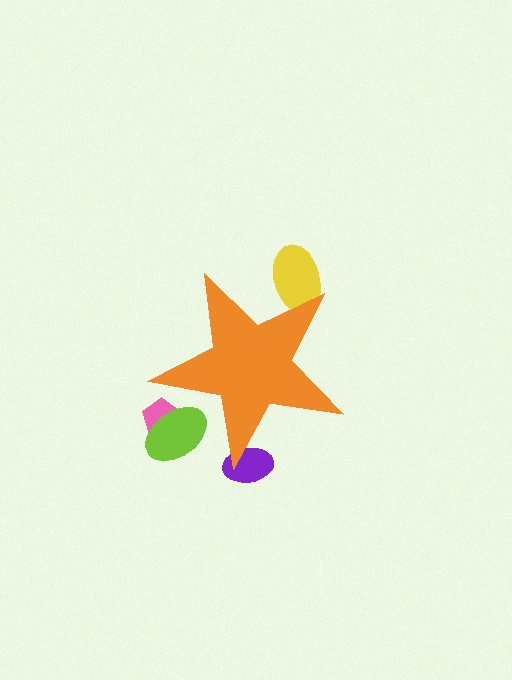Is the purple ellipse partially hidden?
Yes, the purple ellipse is partially hidden behind the orange star.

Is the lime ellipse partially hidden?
Yes, the lime ellipse is partially hidden behind the orange star.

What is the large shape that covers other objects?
An orange star.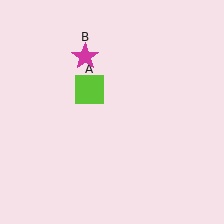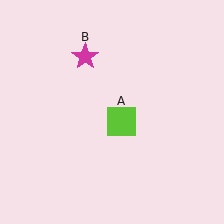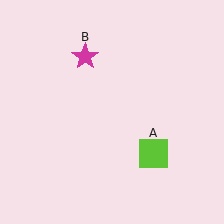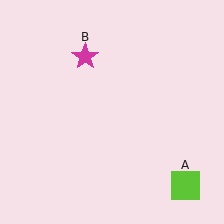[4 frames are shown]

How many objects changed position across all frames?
1 object changed position: lime square (object A).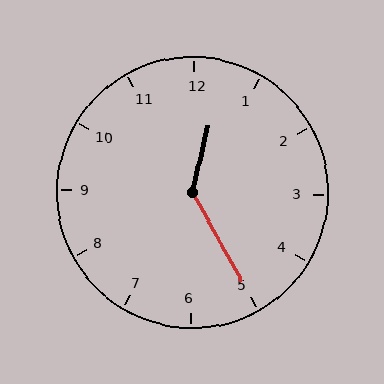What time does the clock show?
12:25.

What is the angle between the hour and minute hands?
Approximately 138 degrees.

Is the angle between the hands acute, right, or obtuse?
It is obtuse.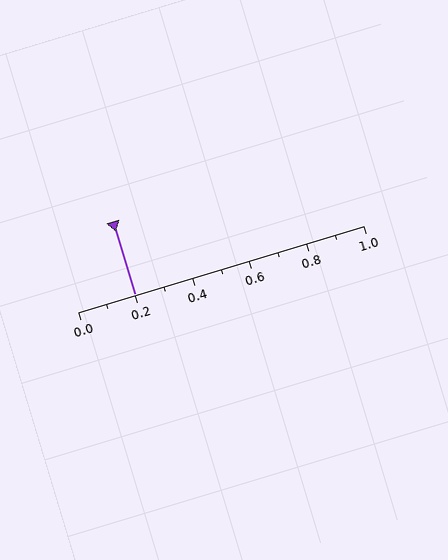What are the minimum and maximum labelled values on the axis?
The axis runs from 0.0 to 1.0.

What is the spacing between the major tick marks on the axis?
The major ticks are spaced 0.2 apart.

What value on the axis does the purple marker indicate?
The marker indicates approximately 0.2.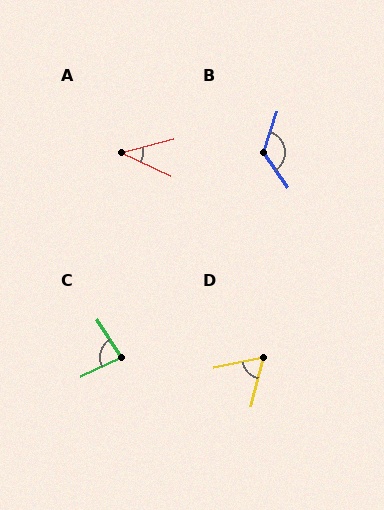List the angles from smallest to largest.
A (40°), D (65°), C (83°), B (126°).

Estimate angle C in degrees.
Approximately 83 degrees.